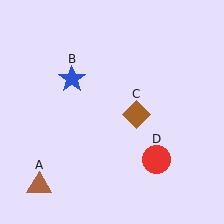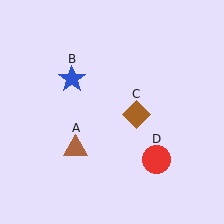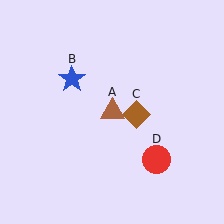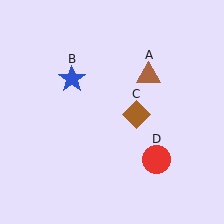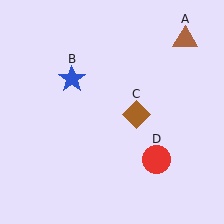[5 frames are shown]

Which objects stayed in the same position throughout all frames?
Blue star (object B) and brown diamond (object C) and red circle (object D) remained stationary.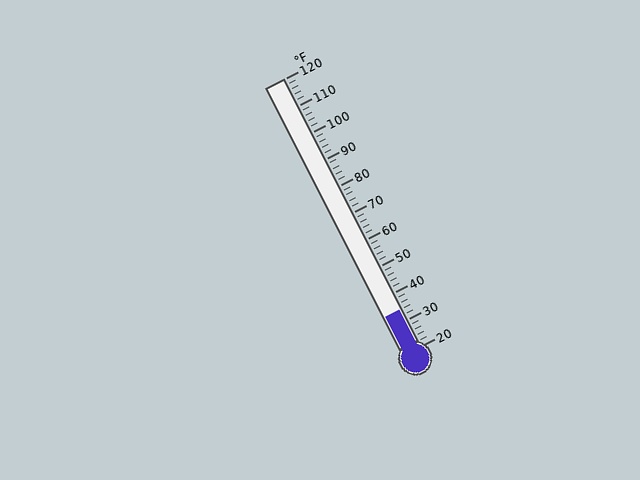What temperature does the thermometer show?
The thermometer shows approximately 34°F.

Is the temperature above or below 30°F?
The temperature is above 30°F.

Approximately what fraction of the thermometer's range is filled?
The thermometer is filled to approximately 15% of its range.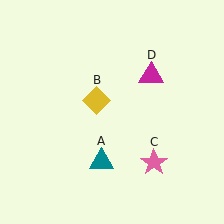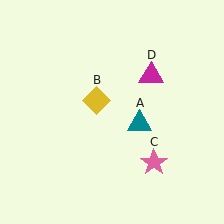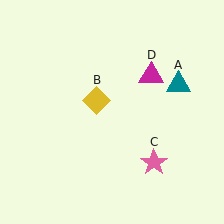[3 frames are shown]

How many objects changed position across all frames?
1 object changed position: teal triangle (object A).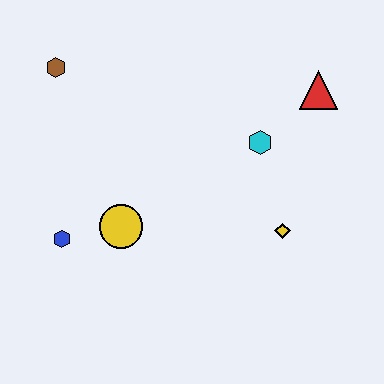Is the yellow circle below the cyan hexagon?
Yes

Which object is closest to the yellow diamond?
The cyan hexagon is closest to the yellow diamond.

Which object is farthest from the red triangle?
The blue hexagon is farthest from the red triangle.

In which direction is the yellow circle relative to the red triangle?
The yellow circle is to the left of the red triangle.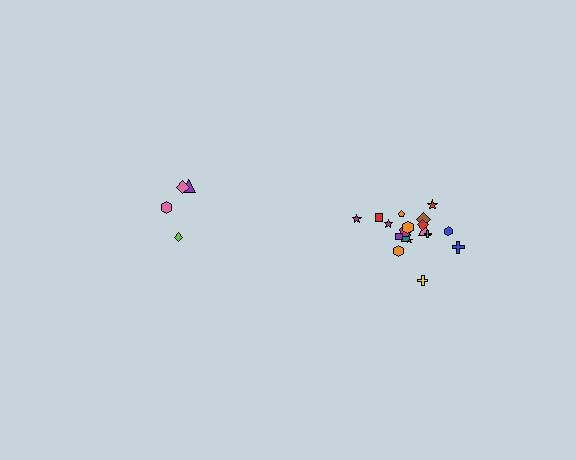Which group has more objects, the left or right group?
The right group.